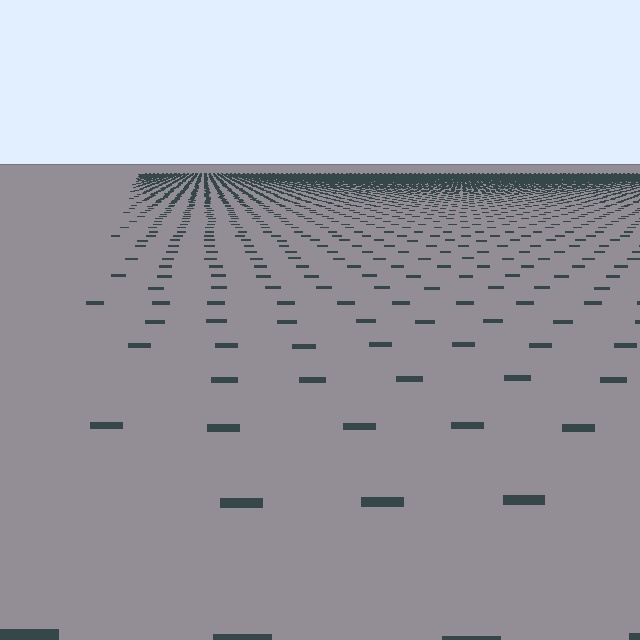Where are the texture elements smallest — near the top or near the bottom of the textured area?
Near the top.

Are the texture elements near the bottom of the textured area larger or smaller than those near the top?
Larger. Near the bottom, elements are closer to the viewer and appear at a bigger on-screen size.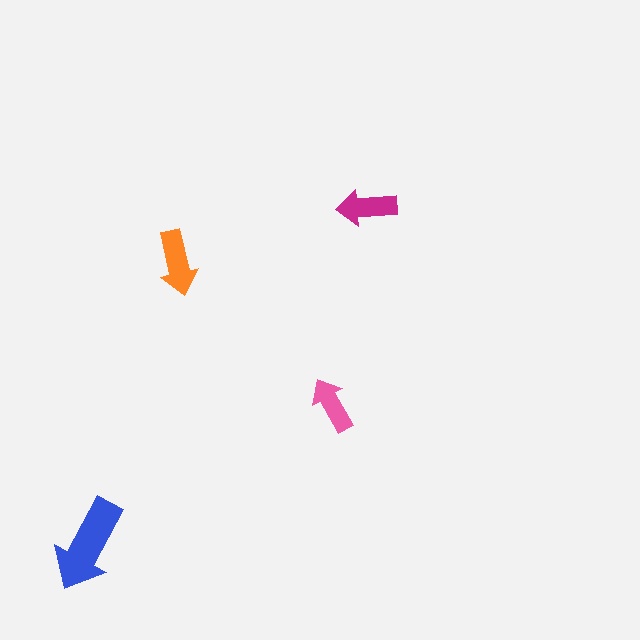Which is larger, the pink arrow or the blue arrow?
The blue one.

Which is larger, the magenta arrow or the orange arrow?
The orange one.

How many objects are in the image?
There are 4 objects in the image.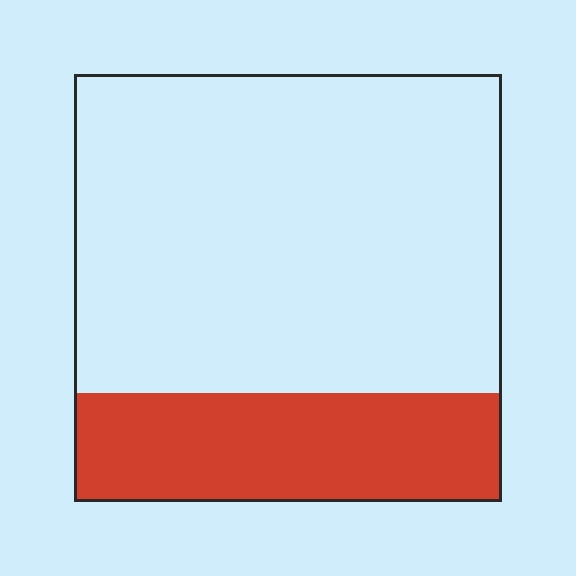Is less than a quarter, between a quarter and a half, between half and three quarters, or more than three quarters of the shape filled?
Between a quarter and a half.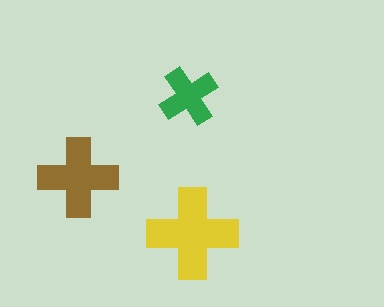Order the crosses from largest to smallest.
the yellow one, the brown one, the green one.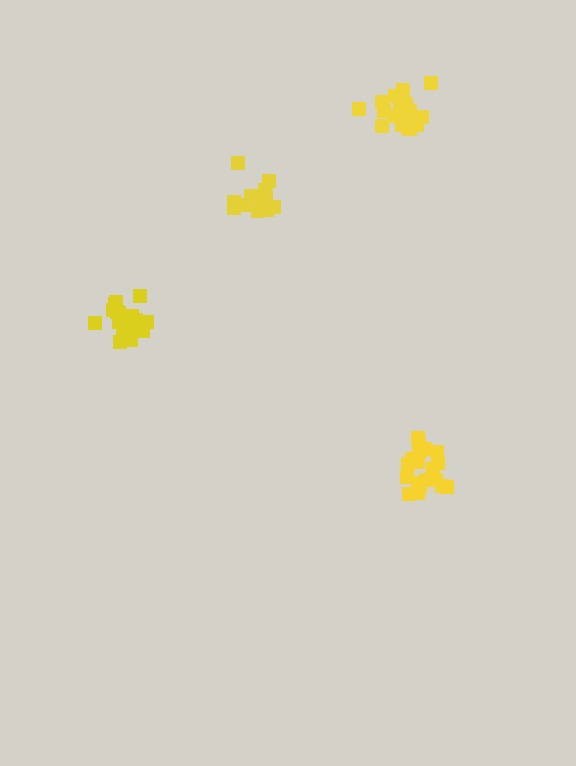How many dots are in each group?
Group 1: 17 dots, Group 2: 20 dots, Group 3: 15 dots, Group 4: 16 dots (68 total).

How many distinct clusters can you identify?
There are 4 distinct clusters.